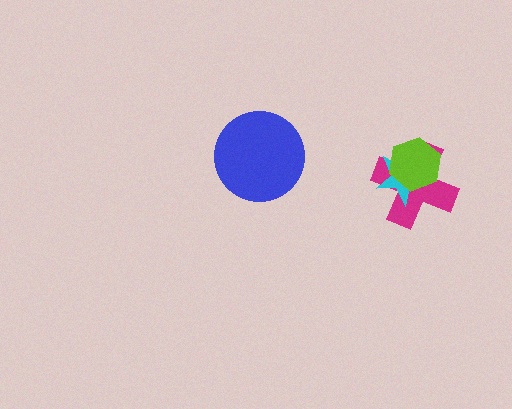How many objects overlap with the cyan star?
2 objects overlap with the cyan star.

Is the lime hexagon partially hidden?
No, no other shape covers it.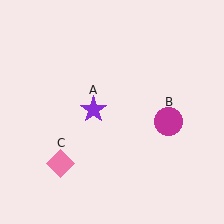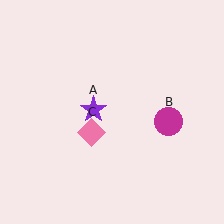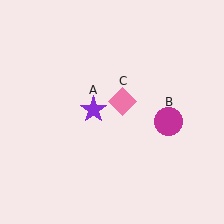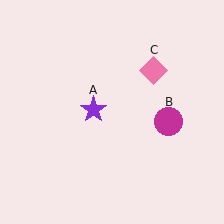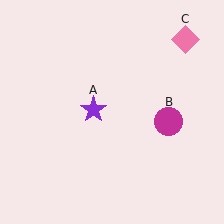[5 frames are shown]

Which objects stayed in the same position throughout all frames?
Purple star (object A) and magenta circle (object B) remained stationary.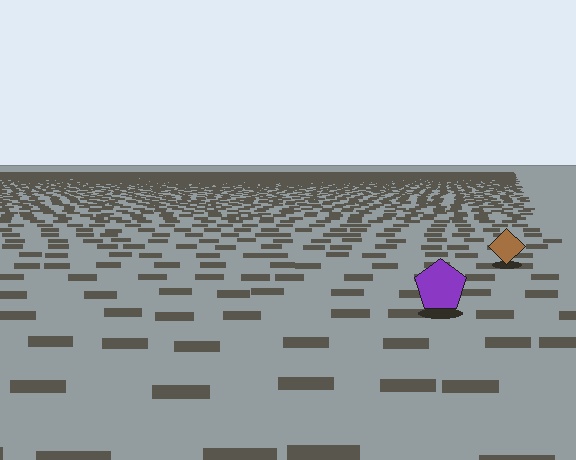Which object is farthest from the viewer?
The brown diamond is farthest from the viewer. It appears smaller and the ground texture around it is denser.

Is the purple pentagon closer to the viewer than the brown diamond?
Yes. The purple pentagon is closer — you can tell from the texture gradient: the ground texture is coarser near it.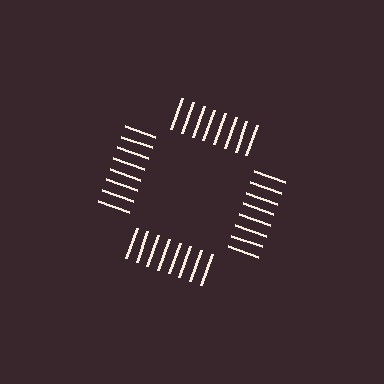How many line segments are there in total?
32 — 8 along each of the 4 edges.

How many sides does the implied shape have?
4 sides — the line-ends trace a square.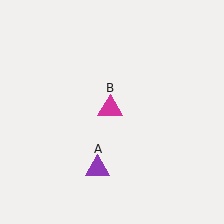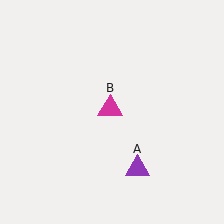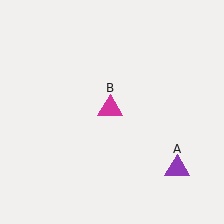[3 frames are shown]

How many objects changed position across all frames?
1 object changed position: purple triangle (object A).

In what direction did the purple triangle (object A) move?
The purple triangle (object A) moved right.